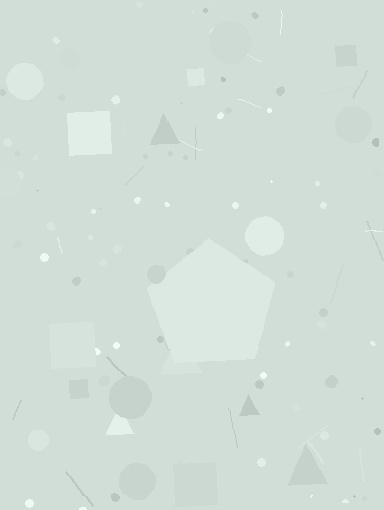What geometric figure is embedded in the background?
A pentagon is embedded in the background.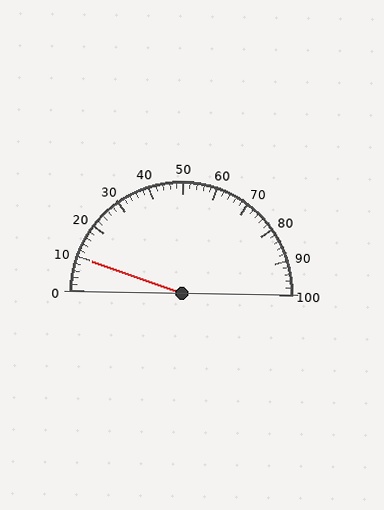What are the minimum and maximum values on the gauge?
The gauge ranges from 0 to 100.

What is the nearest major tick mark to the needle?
The nearest major tick mark is 10.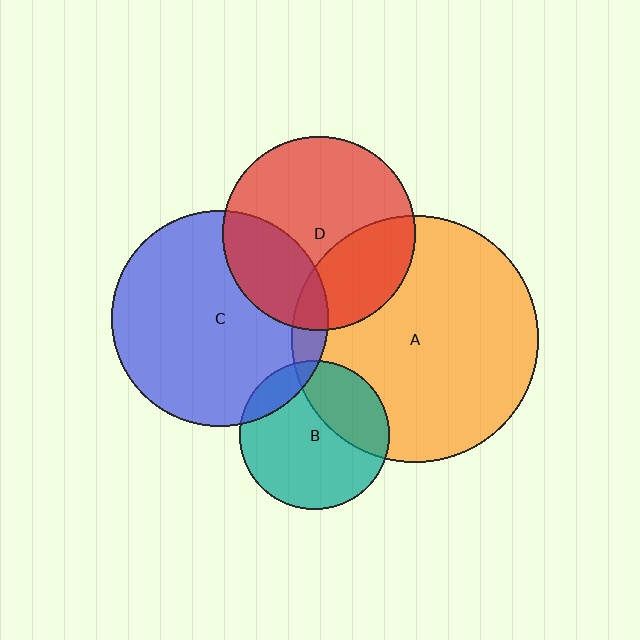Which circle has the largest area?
Circle A (orange).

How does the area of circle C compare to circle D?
Approximately 1.3 times.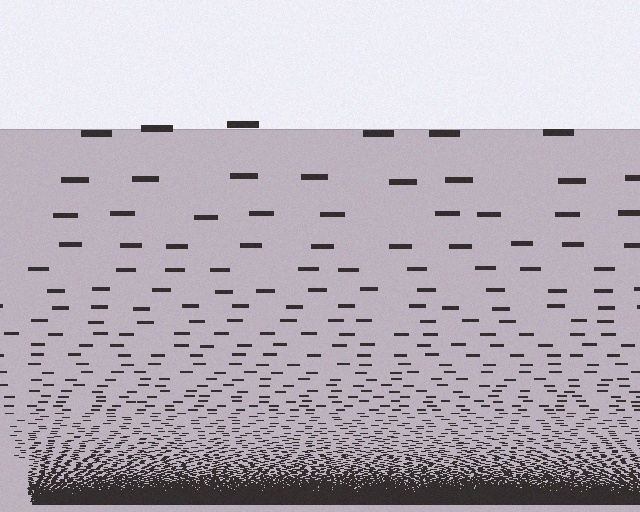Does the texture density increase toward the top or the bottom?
Density increases toward the bottom.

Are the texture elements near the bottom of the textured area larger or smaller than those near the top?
Smaller. The gradient is inverted — elements near the bottom are smaller and denser.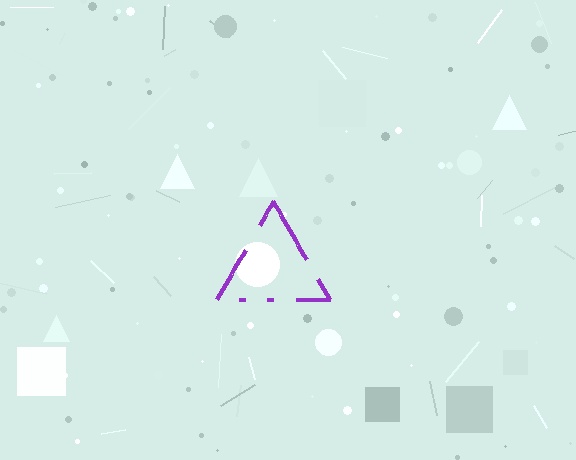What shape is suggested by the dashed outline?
The dashed outline suggests a triangle.